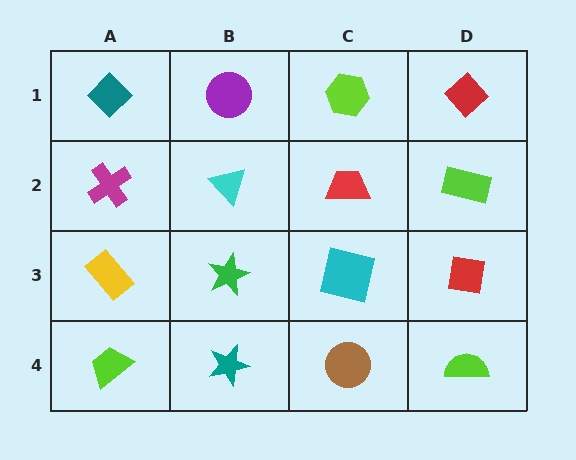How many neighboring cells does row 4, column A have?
2.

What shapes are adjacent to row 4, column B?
A green star (row 3, column B), a lime trapezoid (row 4, column A), a brown circle (row 4, column C).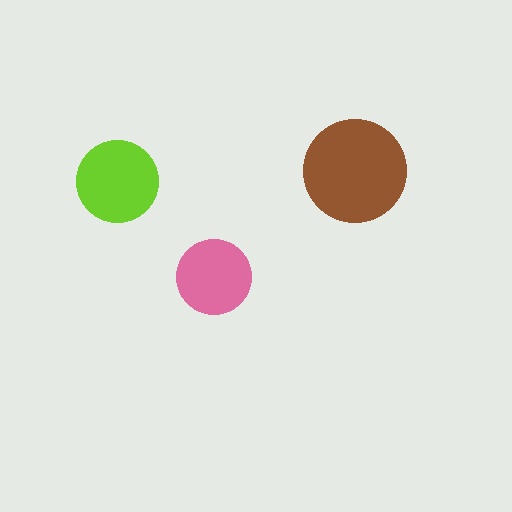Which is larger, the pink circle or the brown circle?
The brown one.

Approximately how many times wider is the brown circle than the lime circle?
About 1.5 times wider.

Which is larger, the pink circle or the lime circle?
The lime one.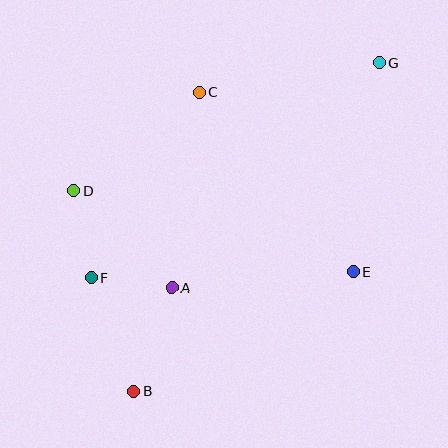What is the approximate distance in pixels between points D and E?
The distance between D and E is approximately 290 pixels.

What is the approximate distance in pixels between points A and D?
The distance between A and D is approximately 138 pixels.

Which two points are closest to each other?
Points A and F are closest to each other.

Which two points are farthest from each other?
Points B and G are farthest from each other.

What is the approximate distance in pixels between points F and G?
The distance between F and G is approximately 360 pixels.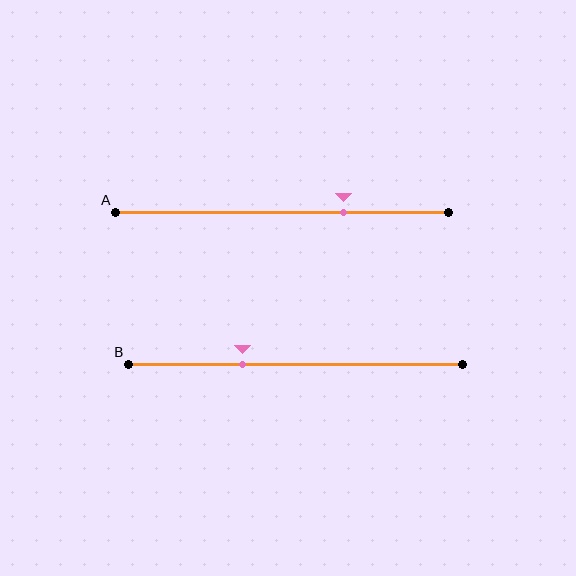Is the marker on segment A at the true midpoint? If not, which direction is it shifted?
No, the marker on segment A is shifted to the right by about 18% of the segment length.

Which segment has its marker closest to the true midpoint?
Segment B has its marker closest to the true midpoint.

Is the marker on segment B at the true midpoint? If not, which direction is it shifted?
No, the marker on segment B is shifted to the left by about 16% of the segment length.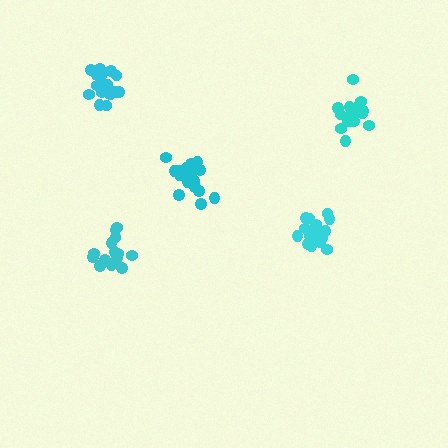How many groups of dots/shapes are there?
There are 5 groups.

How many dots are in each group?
Group 1: 17 dots, Group 2: 14 dots, Group 3: 20 dots, Group 4: 17 dots, Group 5: 19 dots (87 total).